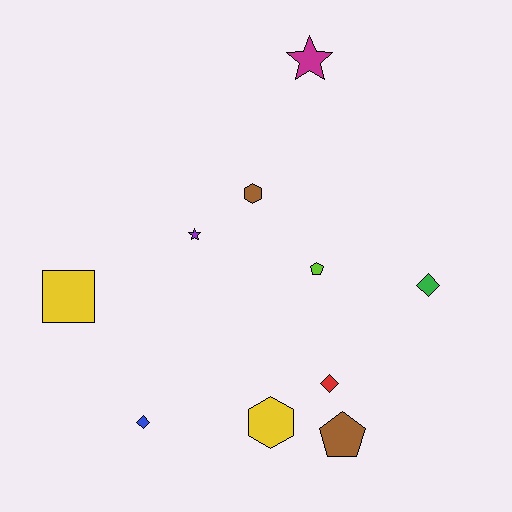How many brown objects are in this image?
There are 2 brown objects.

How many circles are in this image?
There are no circles.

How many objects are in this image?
There are 10 objects.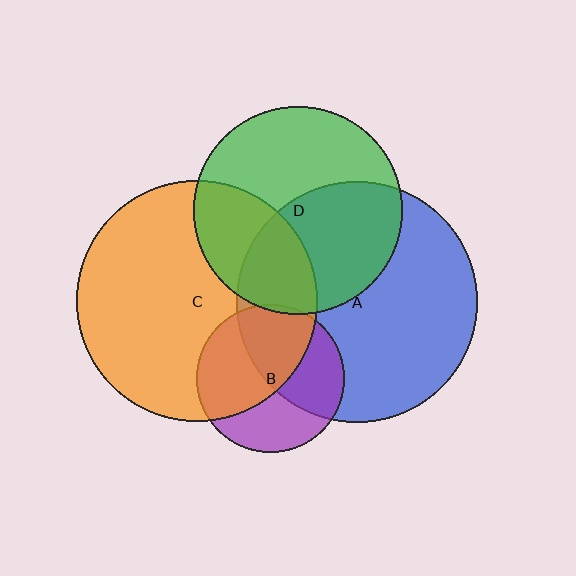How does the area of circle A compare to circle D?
Approximately 1.3 times.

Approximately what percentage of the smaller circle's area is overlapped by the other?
Approximately 30%.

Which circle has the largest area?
Circle A (blue).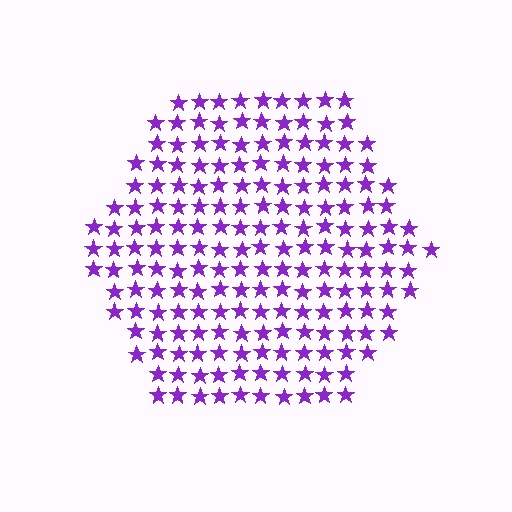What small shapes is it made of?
It is made of small stars.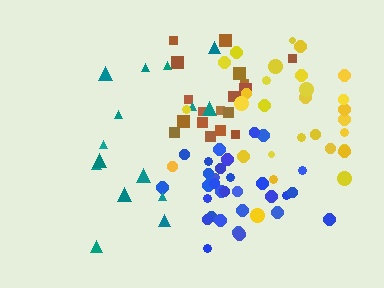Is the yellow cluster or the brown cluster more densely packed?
Brown.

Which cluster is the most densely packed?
Blue.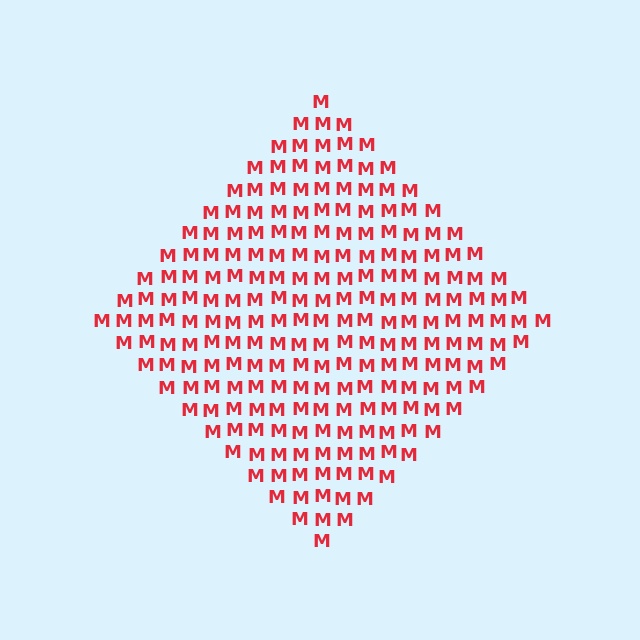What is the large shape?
The large shape is a diamond.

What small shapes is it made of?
It is made of small letter M's.